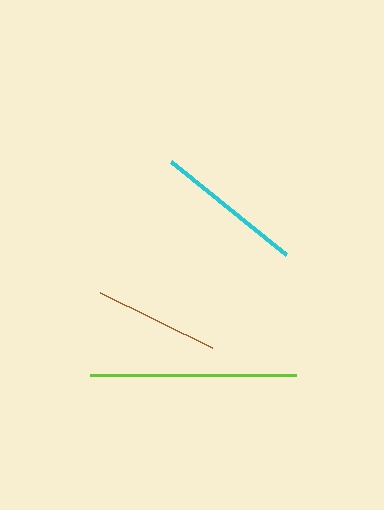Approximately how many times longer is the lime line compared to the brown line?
The lime line is approximately 1.7 times the length of the brown line.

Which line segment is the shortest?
The brown line is the shortest at approximately 124 pixels.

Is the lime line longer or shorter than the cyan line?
The lime line is longer than the cyan line.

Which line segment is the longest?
The lime line is the longest at approximately 206 pixels.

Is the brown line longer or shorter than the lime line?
The lime line is longer than the brown line.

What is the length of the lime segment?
The lime segment is approximately 206 pixels long.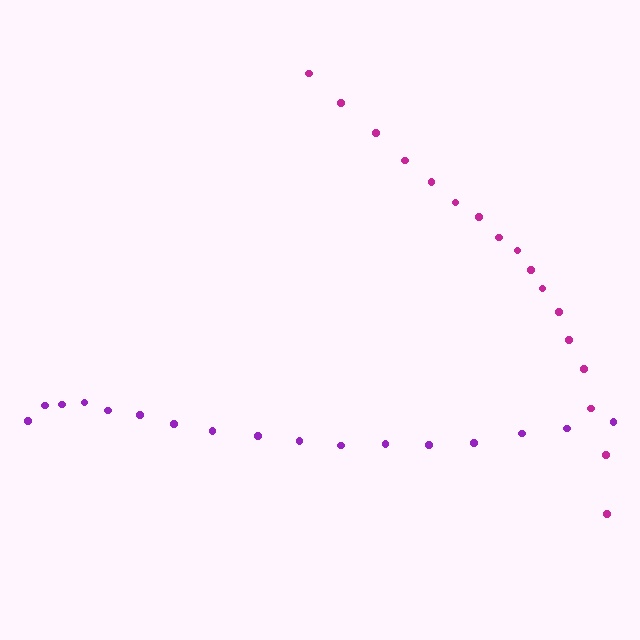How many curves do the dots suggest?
There are 2 distinct paths.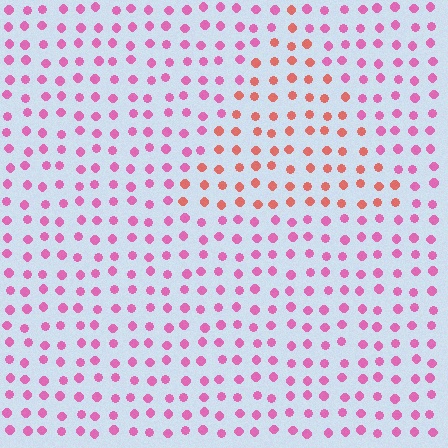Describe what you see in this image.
The image is filled with small pink elements in a uniform arrangement. A triangle-shaped region is visible where the elements are tinted to a slightly different hue, forming a subtle color boundary.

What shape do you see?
I see a triangle.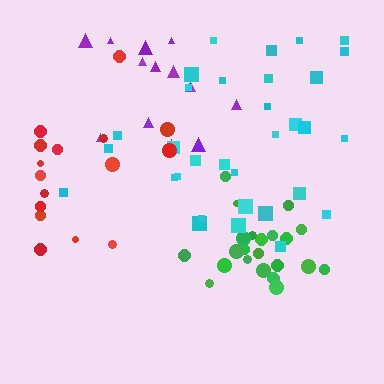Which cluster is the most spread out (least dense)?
Purple.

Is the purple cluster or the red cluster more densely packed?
Red.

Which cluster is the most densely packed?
Green.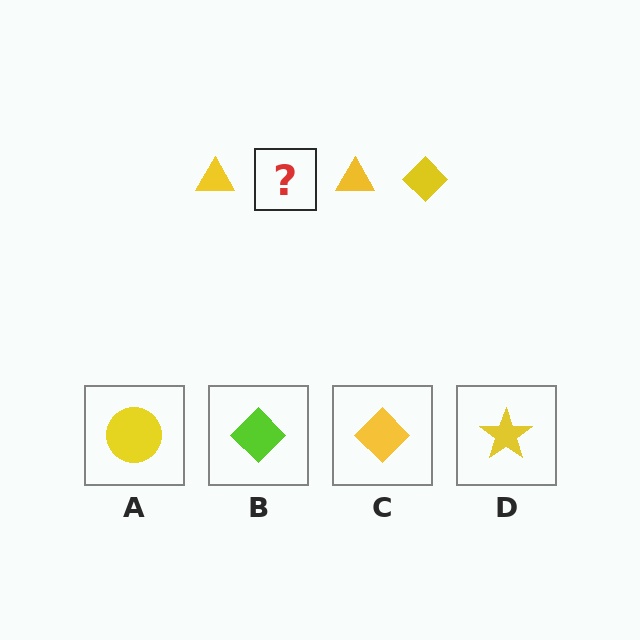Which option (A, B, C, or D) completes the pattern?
C.